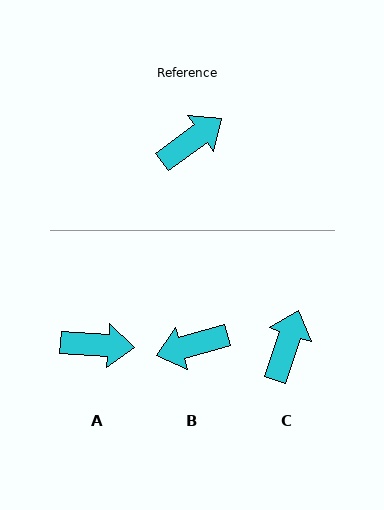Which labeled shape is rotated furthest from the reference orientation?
B, about 160 degrees away.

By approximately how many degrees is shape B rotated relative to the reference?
Approximately 160 degrees counter-clockwise.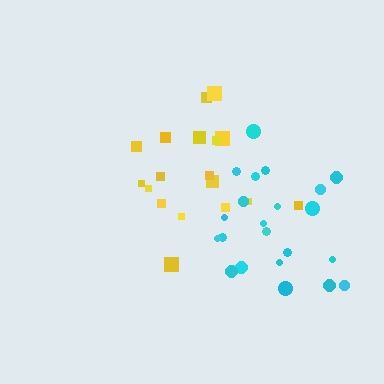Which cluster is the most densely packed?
Cyan.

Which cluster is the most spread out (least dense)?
Yellow.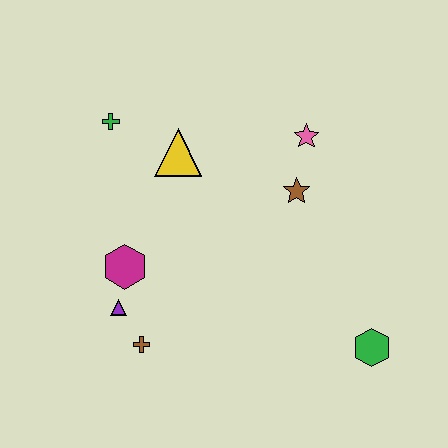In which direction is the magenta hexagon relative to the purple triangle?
The magenta hexagon is above the purple triangle.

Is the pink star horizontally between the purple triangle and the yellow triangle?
No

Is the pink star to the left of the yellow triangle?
No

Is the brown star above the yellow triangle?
No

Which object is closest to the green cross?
The yellow triangle is closest to the green cross.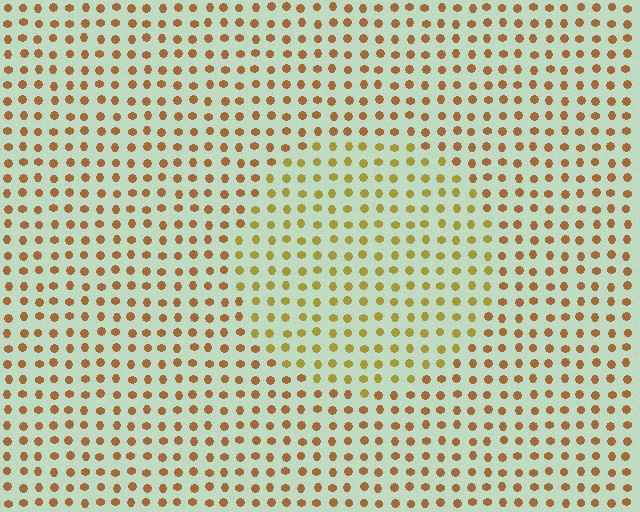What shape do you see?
I see a circle.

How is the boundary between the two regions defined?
The boundary is defined purely by a slight shift in hue (about 26 degrees). Spacing, size, and orientation are identical on both sides.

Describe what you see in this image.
The image is filled with small brown elements in a uniform arrangement. A circle-shaped region is visible where the elements are tinted to a slightly different hue, forming a subtle color boundary.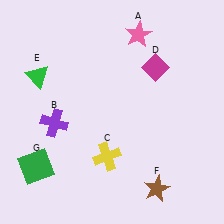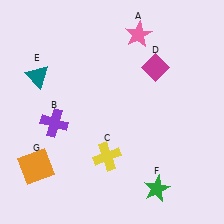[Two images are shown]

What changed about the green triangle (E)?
In Image 1, E is green. In Image 2, it changed to teal.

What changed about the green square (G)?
In Image 1, G is green. In Image 2, it changed to orange.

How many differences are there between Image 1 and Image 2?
There are 3 differences between the two images.